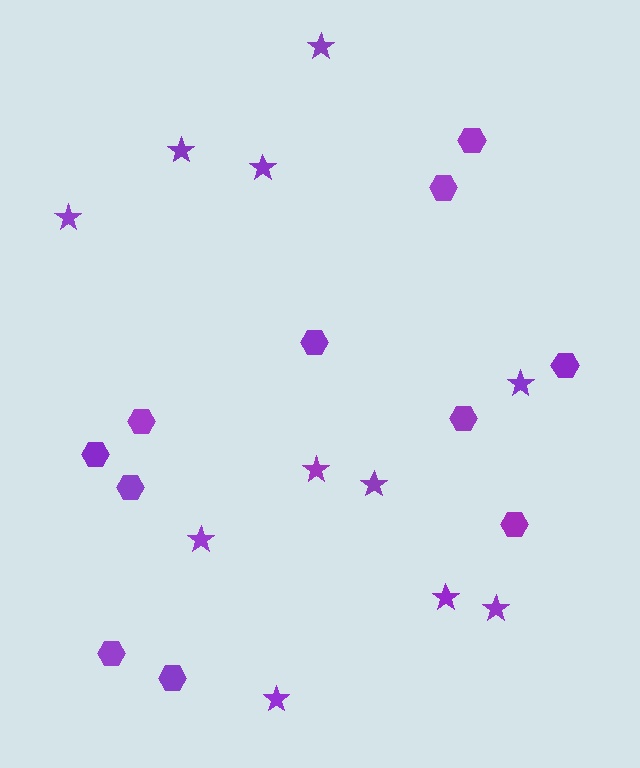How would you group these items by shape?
There are 2 groups: one group of stars (11) and one group of hexagons (11).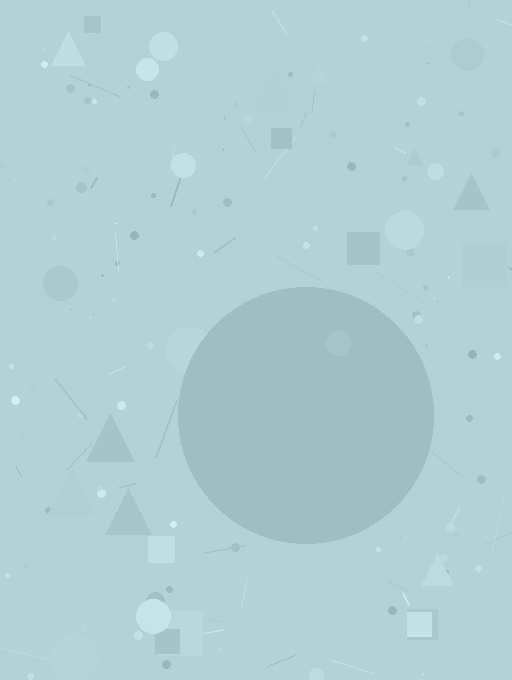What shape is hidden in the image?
A circle is hidden in the image.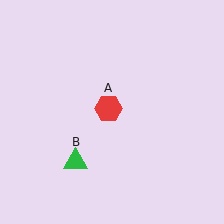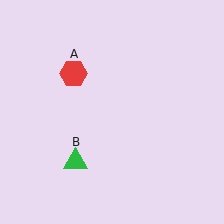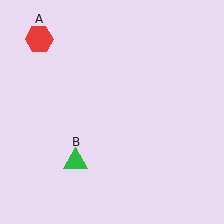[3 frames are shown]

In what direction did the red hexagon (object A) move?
The red hexagon (object A) moved up and to the left.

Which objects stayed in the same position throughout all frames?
Green triangle (object B) remained stationary.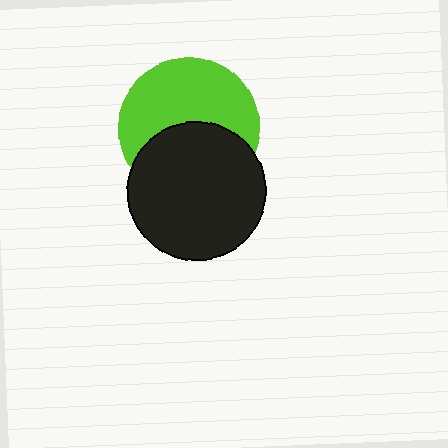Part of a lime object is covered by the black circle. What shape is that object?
It is a circle.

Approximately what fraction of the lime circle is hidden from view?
Roughly 44% of the lime circle is hidden behind the black circle.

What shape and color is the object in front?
The object in front is a black circle.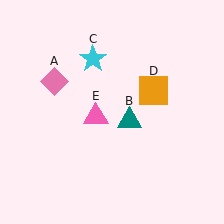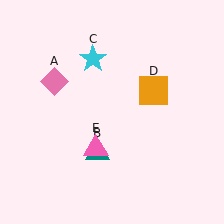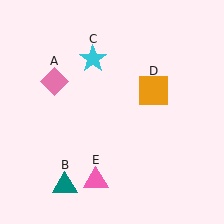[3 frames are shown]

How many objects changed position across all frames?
2 objects changed position: teal triangle (object B), pink triangle (object E).